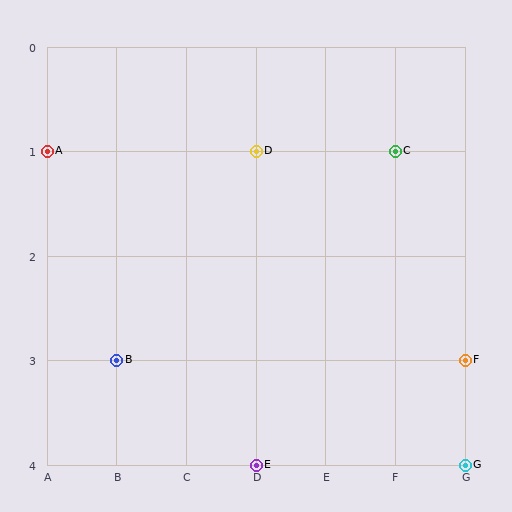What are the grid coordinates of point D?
Point D is at grid coordinates (D, 1).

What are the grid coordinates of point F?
Point F is at grid coordinates (G, 3).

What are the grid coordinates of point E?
Point E is at grid coordinates (D, 4).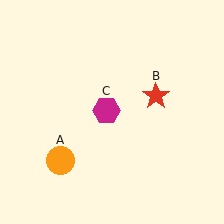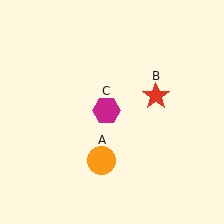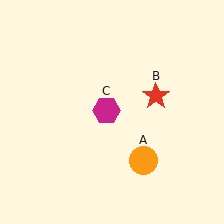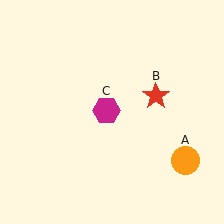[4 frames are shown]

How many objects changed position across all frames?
1 object changed position: orange circle (object A).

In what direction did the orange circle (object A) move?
The orange circle (object A) moved right.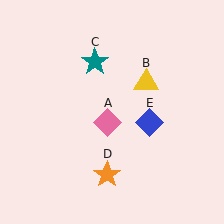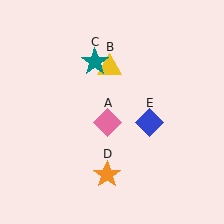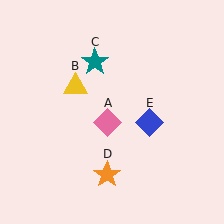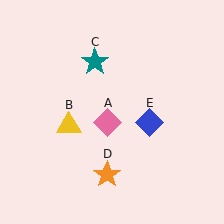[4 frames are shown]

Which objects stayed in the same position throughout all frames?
Pink diamond (object A) and teal star (object C) and orange star (object D) and blue diamond (object E) remained stationary.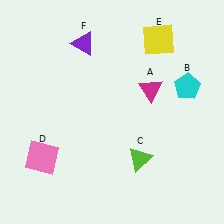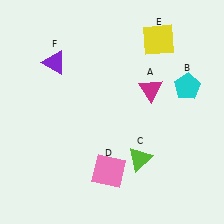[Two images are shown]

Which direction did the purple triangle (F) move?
The purple triangle (F) moved left.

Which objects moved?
The objects that moved are: the pink square (D), the purple triangle (F).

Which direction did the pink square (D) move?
The pink square (D) moved right.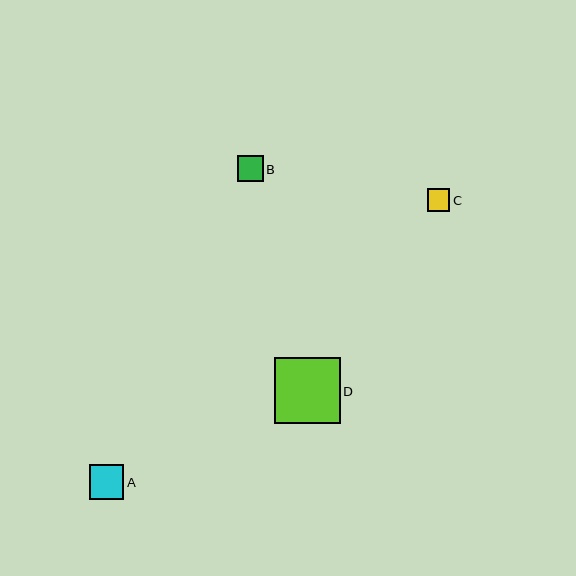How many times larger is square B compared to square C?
Square B is approximately 1.1 times the size of square C.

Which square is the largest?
Square D is the largest with a size of approximately 66 pixels.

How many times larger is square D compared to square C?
Square D is approximately 2.9 times the size of square C.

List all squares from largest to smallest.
From largest to smallest: D, A, B, C.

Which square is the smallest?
Square C is the smallest with a size of approximately 23 pixels.